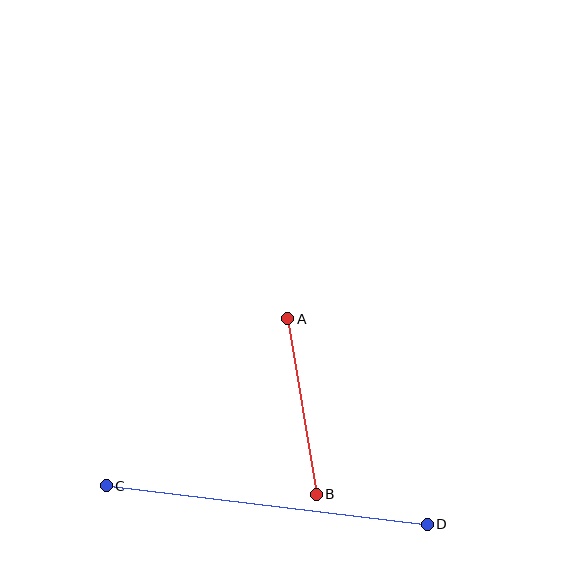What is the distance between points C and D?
The distance is approximately 323 pixels.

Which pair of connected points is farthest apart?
Points C and D are farthest apart.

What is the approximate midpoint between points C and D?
The midpoint is at approximately (267, 505) pixels.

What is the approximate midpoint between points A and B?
The midpoint is at approximately (302, 407) pixels.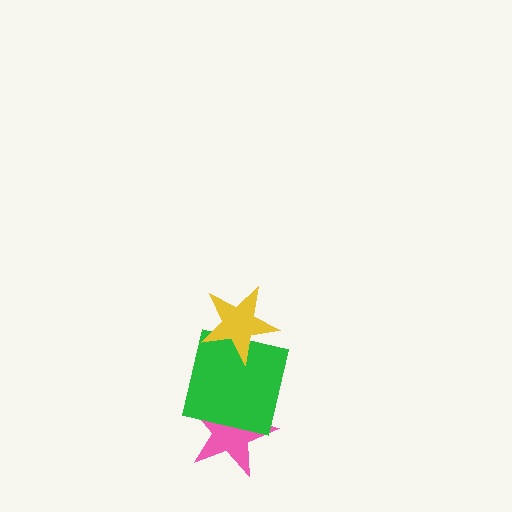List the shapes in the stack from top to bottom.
From top to bottom: the yellow star, the green square, the pink star.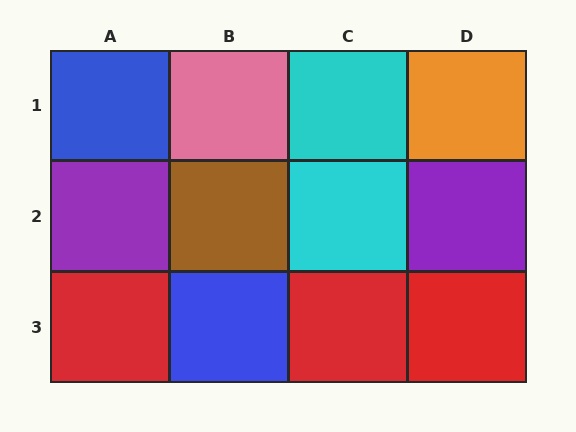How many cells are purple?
2 cells are purple.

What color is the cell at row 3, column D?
Red.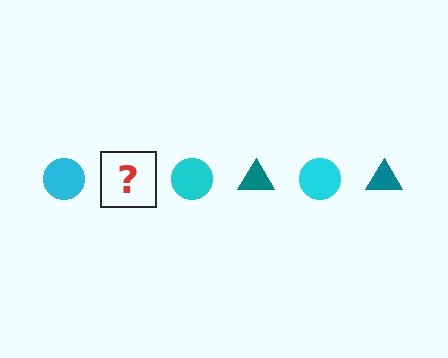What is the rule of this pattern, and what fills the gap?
The rule is that the pattern alternates between cyan circle and teal triangle. The gap should be filled with a teal triangle.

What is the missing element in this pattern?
The missing element is a teal triangle.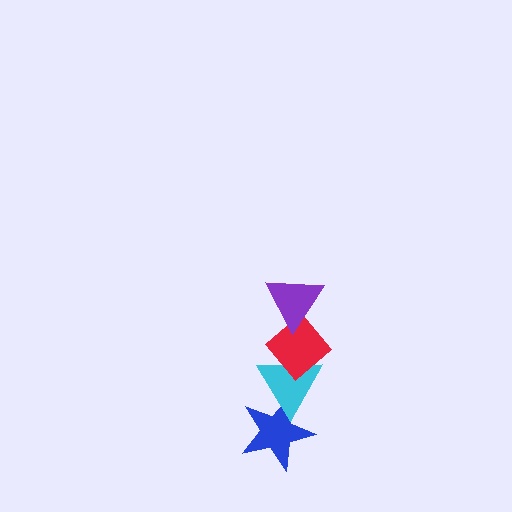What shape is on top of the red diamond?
The purple triangle is on top of the red diamond.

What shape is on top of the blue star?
The cyan triangle is on top of the blue star.